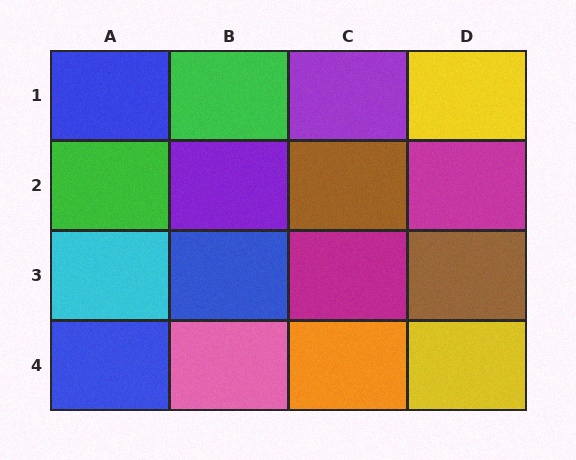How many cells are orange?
1 cell is orange.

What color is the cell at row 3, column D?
Brown.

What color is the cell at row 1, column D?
Yellow.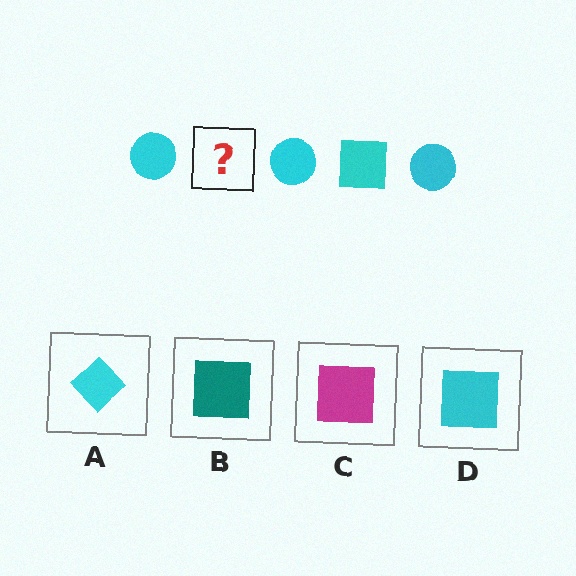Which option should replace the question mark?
Option D.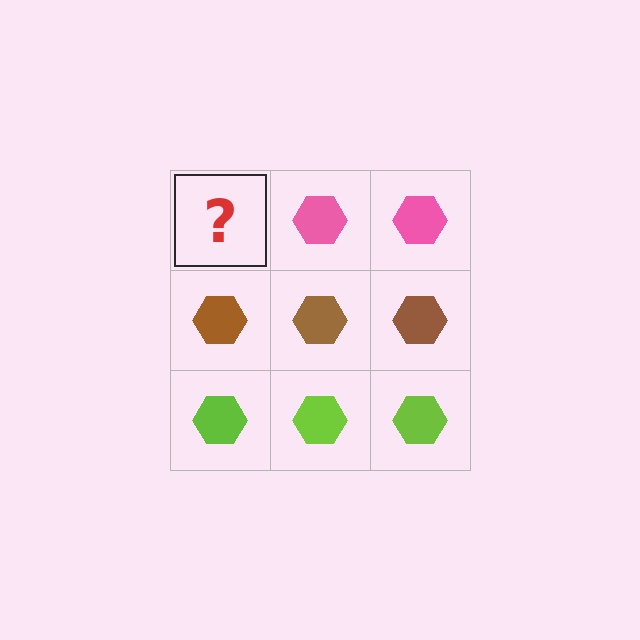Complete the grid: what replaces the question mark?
The question mark should be replaced with a pink hexagon.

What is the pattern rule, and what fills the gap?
The rule is that each row has a consistent color. The gap should be filled with a pink hexagon.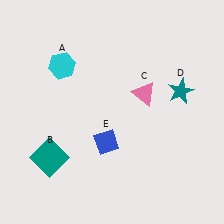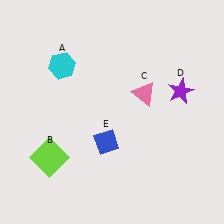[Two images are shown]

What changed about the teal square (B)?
In Image 1, B is teal. In Image 2, it changed to lime.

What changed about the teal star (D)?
In Image 1, D is teal. In Image 2, it changed to purple.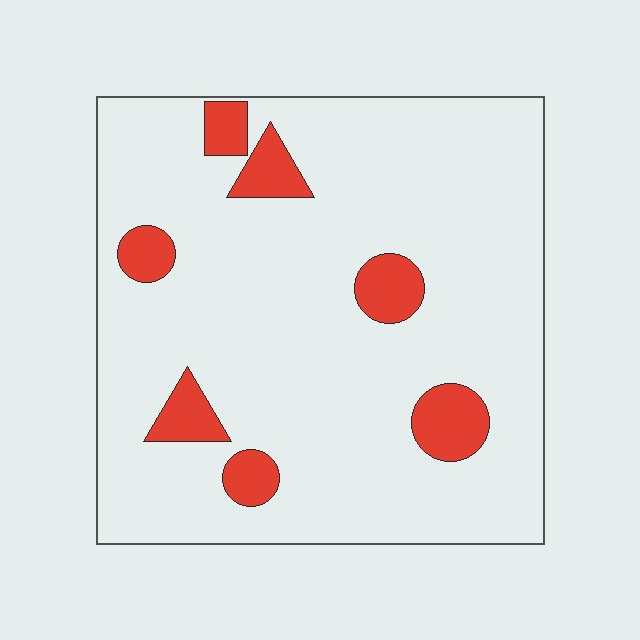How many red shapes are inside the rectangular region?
7.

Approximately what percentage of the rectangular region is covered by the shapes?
Approximately 10%.